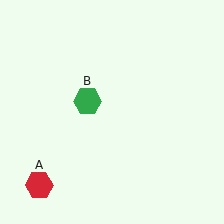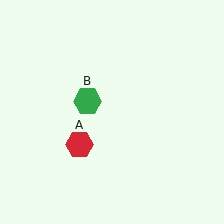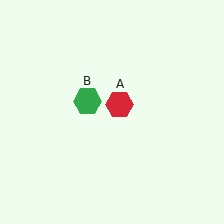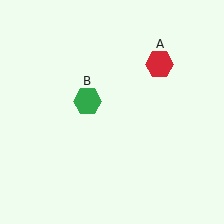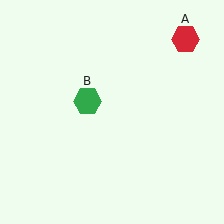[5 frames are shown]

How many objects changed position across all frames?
1 object changed position: red hexagon (object A).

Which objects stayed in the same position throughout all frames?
Green hexagon (object B) remained stationary.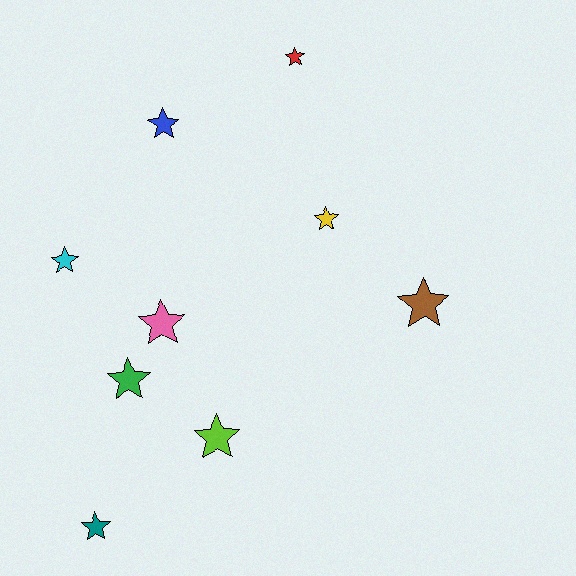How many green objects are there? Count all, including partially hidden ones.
There is 1 green object.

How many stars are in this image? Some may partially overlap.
There are 9 stars.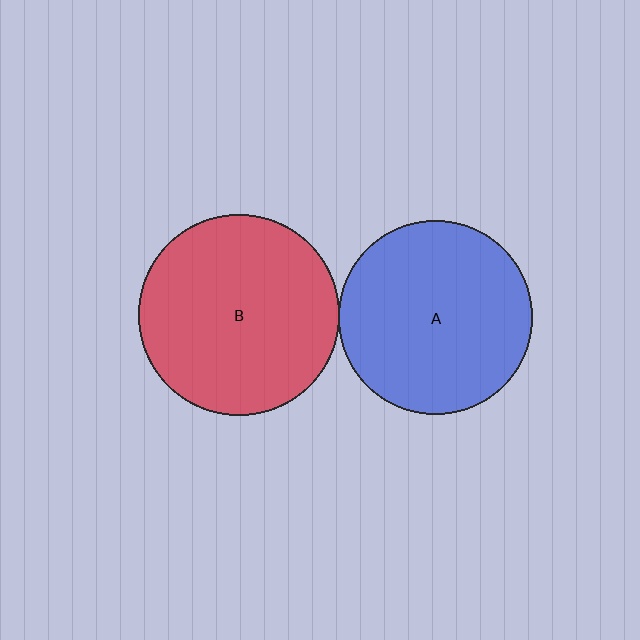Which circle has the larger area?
Circle B (red).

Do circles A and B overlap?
Yes.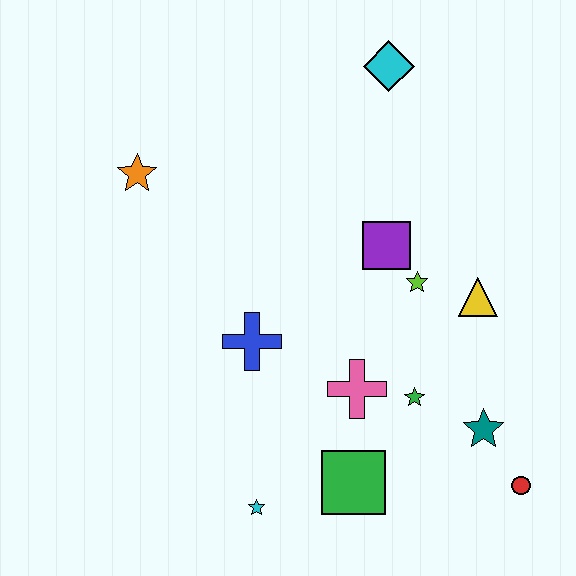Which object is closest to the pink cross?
The green star is closest to the pink cross.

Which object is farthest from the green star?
The orange star is farthest from the green star.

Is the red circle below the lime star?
Yes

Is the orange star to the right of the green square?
No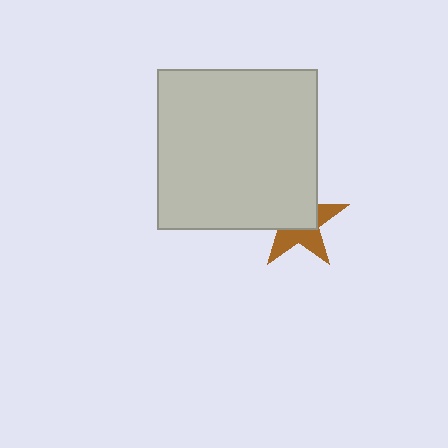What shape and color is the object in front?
The object in front is a light gray square.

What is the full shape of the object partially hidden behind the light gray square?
The partially hidden object is a brown star.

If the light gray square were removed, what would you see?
You would see the complete brown star.